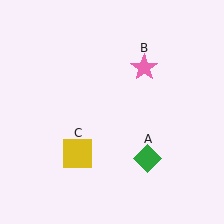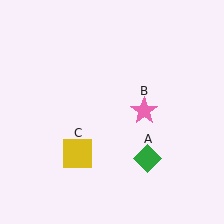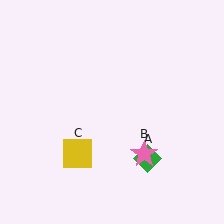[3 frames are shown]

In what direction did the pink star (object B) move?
The pink star (object B) moved down.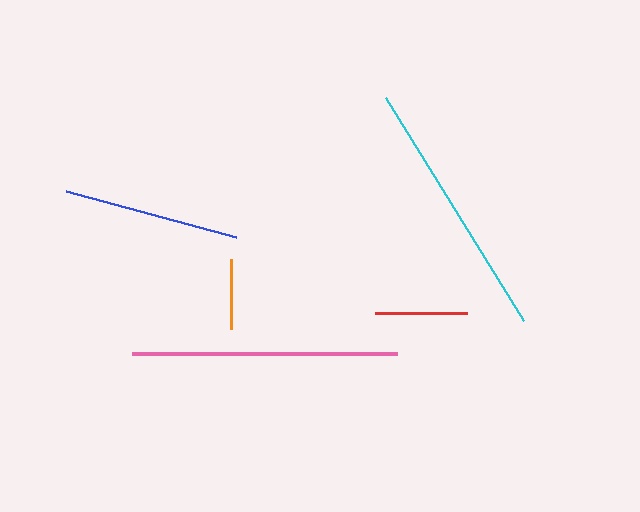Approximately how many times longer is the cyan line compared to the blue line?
The cyan line is approximately 1.5 times the length of the blue line.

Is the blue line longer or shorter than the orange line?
The blue line is longer than the orange line.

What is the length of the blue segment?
The blue segment is approximately 176 pixels long.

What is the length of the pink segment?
The pink segment is approximately 265 pixels long.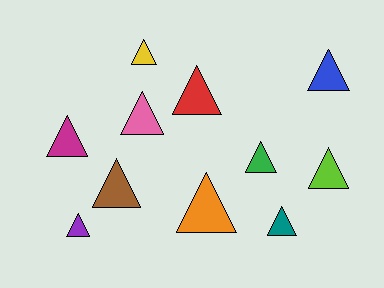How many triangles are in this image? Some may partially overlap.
There are 11 triangles.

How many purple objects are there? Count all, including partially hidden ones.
There is 1 purple object.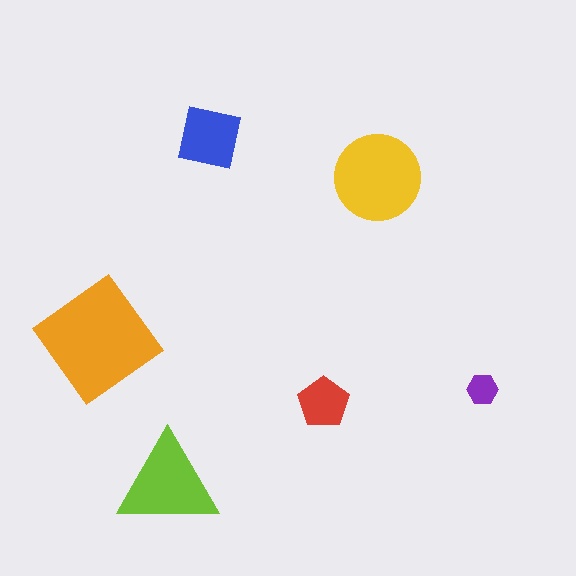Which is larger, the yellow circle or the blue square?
The yellow circle.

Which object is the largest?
The orange diamond.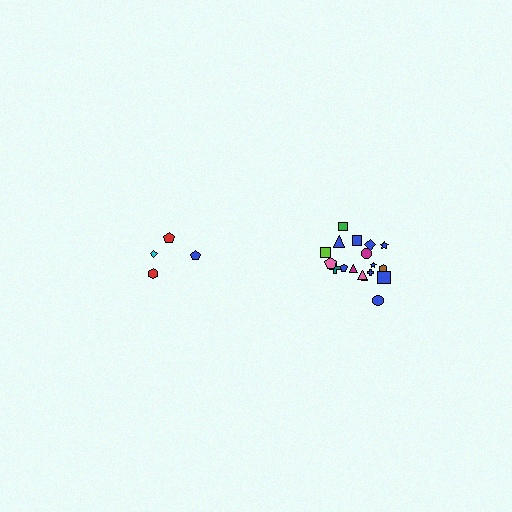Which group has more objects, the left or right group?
The right group.